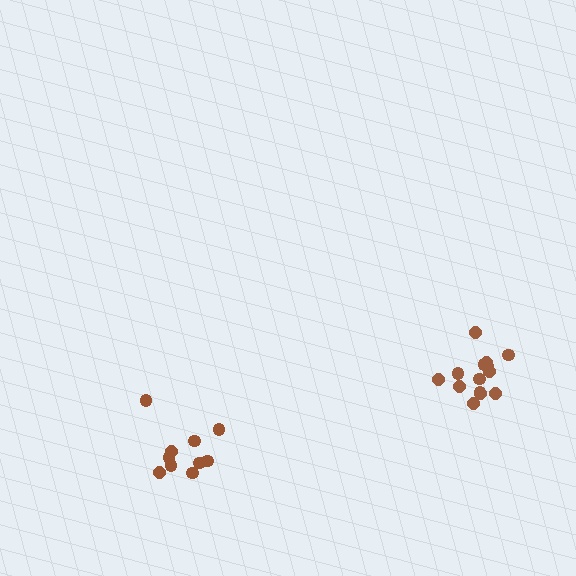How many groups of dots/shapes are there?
There are 2 groups.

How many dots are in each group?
Group 1: 14 dots, Group 2: 10 dots (24 total).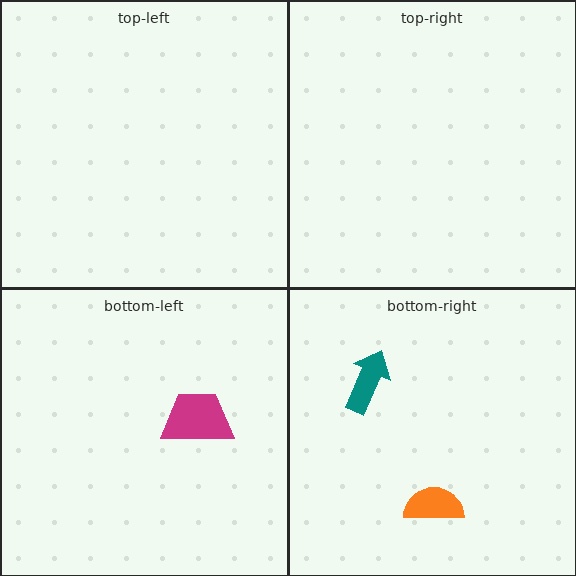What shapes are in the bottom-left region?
The magenta trapezoid.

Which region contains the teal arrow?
The bottom-right region.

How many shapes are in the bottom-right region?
2.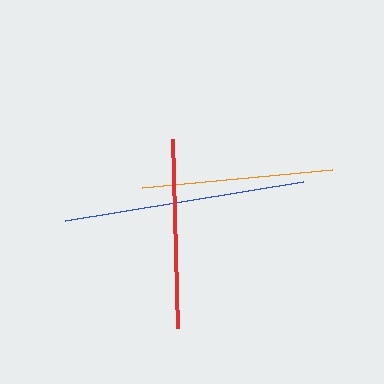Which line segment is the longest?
The blue line is the longest at approximately 241 pixels.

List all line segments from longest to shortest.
From longest to shortest: blue, orange, red.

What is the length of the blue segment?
The blue segment is approximately 241 pixels long.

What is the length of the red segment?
The red segment is approximately 189 pixels long.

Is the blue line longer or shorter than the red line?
The blue line is longer than the red line.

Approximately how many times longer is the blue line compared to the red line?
The blue line is approximately 1.3 times the length of the red line.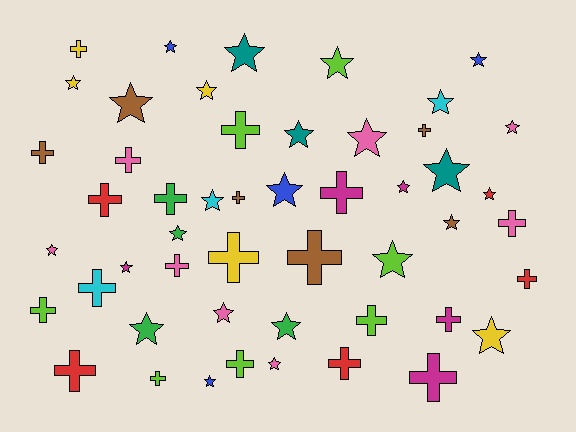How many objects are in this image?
There are 50 objects.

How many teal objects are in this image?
There are 3 teal objects.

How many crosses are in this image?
There are 23 crosses.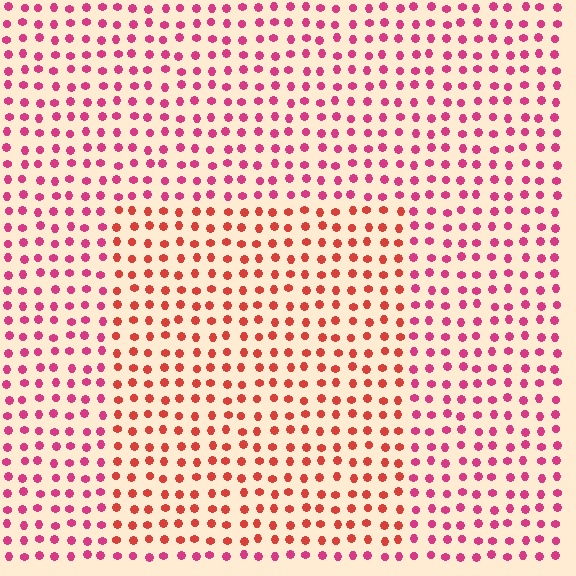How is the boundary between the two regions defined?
The boundary is defined purely by a slight shift in hue (about 32 degrees). Spacing, size, and orientation are identical on both sides.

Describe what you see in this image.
The image is filled with small magenta elements in a uniform arrangement. A rectangle-shaped region is visible where the elements are tinted to a slightly different hue, forming a subtle color boundary.